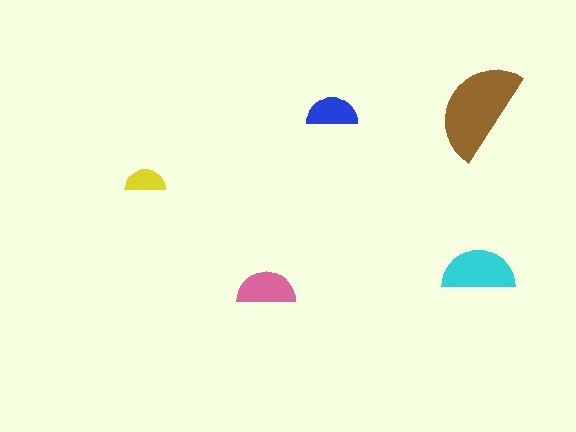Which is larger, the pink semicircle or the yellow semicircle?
The pink one.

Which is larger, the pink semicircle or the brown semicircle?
The brown one.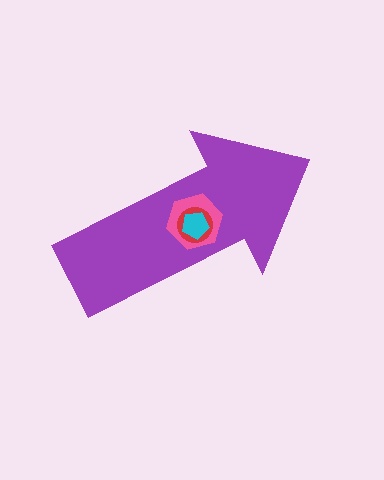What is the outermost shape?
The purple arrow.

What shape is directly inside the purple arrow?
The pink hexagon.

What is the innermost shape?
The cyan pentagon.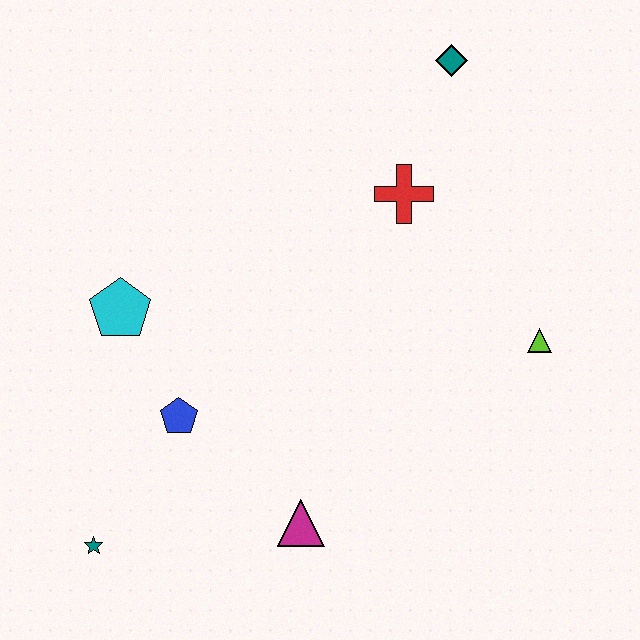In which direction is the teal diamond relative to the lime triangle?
The teal diamond is above the lime triangle.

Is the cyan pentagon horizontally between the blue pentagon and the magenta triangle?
No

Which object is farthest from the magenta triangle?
The teal diamond is farthest from the magenta triangle.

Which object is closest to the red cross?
The teal diamond is closest to the red cross.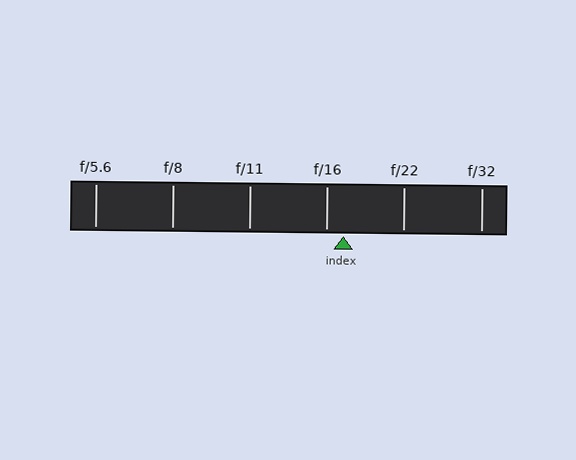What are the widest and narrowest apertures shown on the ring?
The widest aperture shown is f/5.6 and the narrowest is f/32.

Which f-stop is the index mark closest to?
The index mark is closest to f/16.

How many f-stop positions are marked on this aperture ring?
There are 6 f-stop positions marked.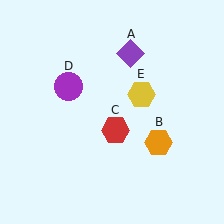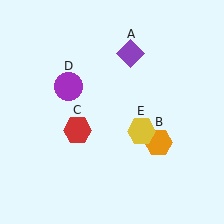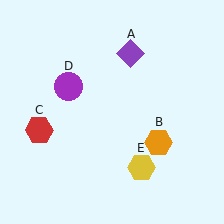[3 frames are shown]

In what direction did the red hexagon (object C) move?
The red hexagon (object C) moved left.